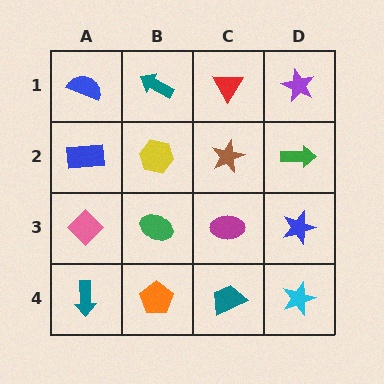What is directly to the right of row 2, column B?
A brown star.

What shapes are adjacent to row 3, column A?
A blue rectangle (row 2, column A), a teal arrow (row 4, column A), a green ellipse (row 3, column B).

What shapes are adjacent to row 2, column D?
A purple star (row 1, column D), a blue star (row 3, column D), a brown star (row 2, column C).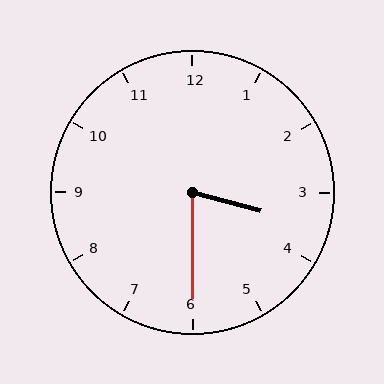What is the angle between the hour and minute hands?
Approximately 75 degrees.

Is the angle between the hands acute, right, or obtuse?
It is acute.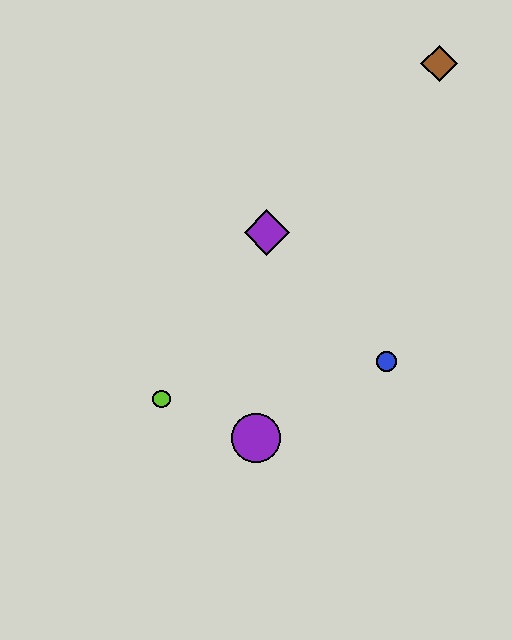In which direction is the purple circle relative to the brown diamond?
The purple circle is below the brown diamond.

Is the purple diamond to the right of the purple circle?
Yes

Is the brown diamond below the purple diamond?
No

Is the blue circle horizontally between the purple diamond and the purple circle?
No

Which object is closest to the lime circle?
The purple circle is closest to the lime circle.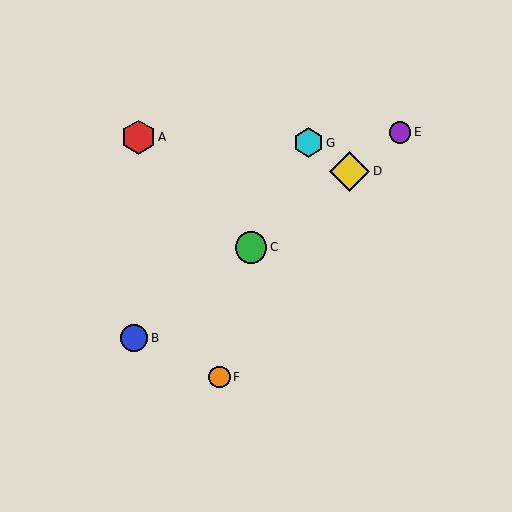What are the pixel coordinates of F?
Object F is at (220, 377).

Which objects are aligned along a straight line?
Objects B, C, D, E are aligned along a straight line.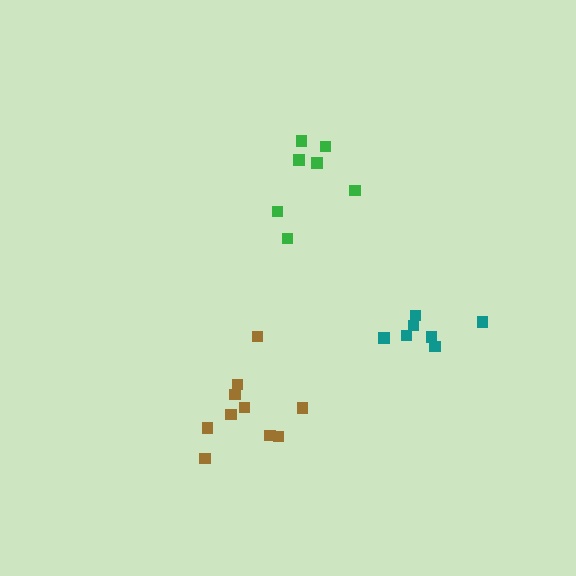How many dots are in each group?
Group 1: 7 dots, Group 2: 7 dots, Group 3: 10 dots (24 total).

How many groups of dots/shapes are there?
There are 3 groups.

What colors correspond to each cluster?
The clusters are colored: teal, green, brown.